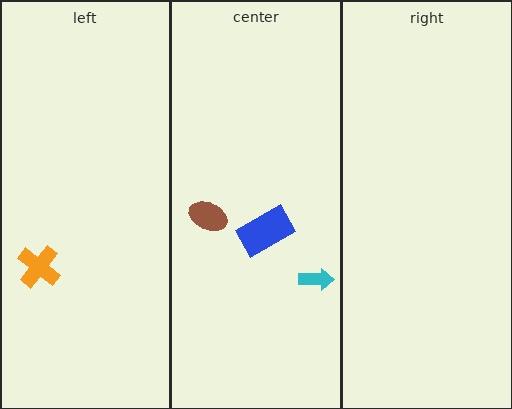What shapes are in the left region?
The orange cross.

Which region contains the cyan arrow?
The center region.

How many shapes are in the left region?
1.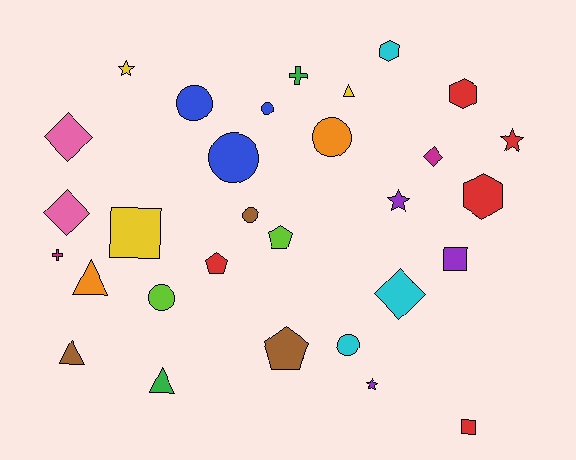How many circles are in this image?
There are 7 circles.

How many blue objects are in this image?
There are 3 blue objects.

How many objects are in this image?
There are 30 objects.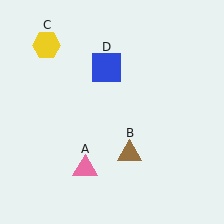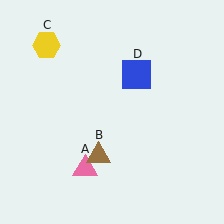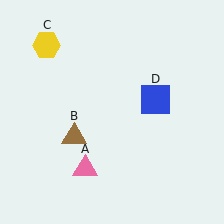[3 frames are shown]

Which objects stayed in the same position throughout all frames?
Pink triangle (object A) and yellow hexagon (object C) remained stationary.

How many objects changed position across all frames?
2 objects changed position: brown triangle (object B), blue square (object D).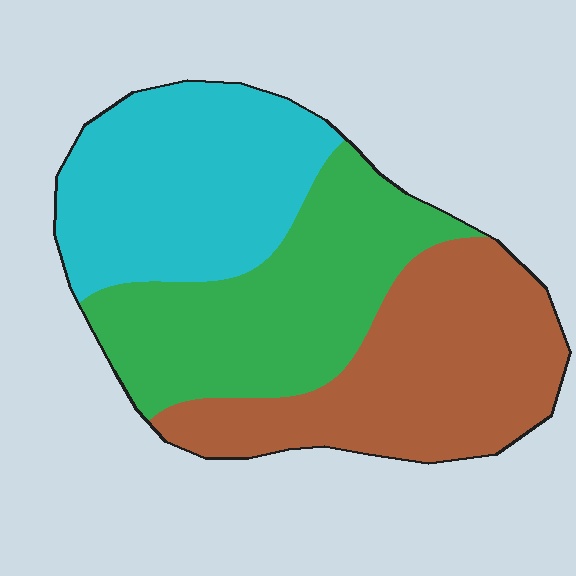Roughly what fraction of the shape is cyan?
Cyan covers about 30% of the shape.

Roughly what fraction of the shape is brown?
Brown covers 35% of the shape.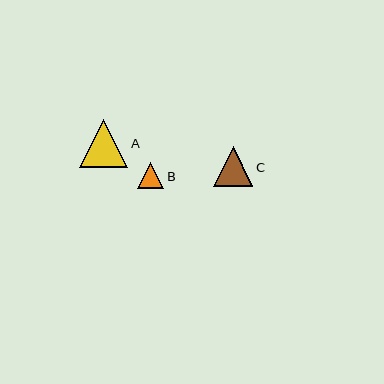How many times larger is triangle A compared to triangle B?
Triangle A is approximately 1.8 times the size of triangle B.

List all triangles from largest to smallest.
From largest to smallest: A, C, B.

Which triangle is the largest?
Triangle A is the largest with a size of approximately 48 pixels.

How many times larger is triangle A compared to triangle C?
Triangle A is approximately 1.2 times the size of triangle C.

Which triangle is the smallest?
Triangle B is the smallest with a size of approximately 26 pixels.